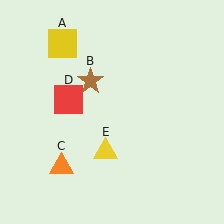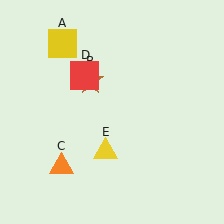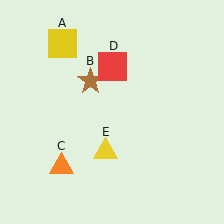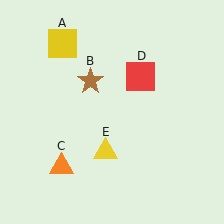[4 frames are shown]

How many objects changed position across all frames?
1 object changed position: red square (object D).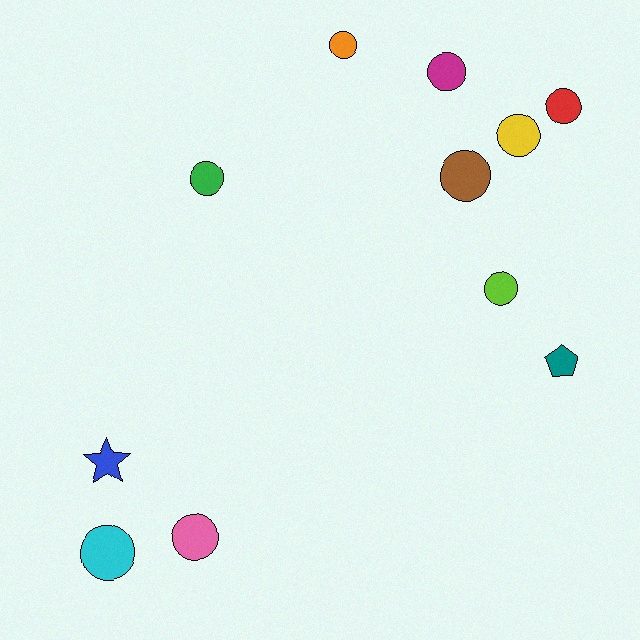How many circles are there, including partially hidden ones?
There are 9 circles.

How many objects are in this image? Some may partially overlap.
There are 11 objects.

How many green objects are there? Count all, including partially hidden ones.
There is 1 green object.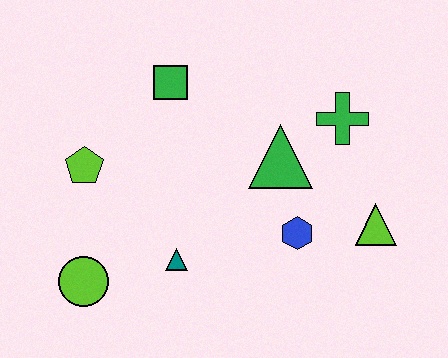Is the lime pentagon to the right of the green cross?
No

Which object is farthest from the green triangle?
The lime circle is farthest from the green triangle.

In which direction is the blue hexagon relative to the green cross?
The blue hexagon is below the green cross.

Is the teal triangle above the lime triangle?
No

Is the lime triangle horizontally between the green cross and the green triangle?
No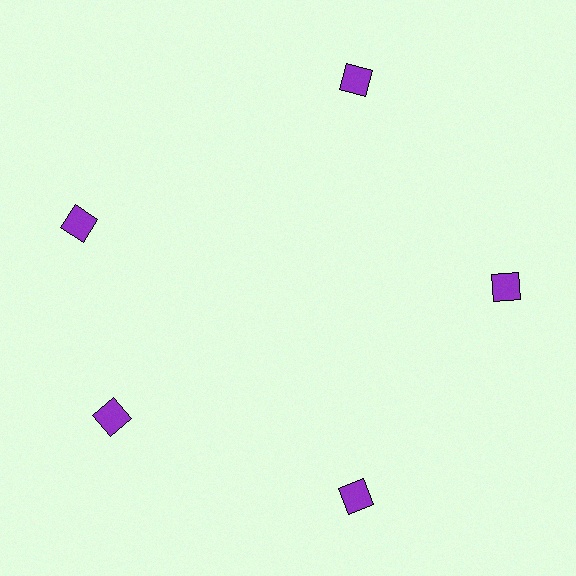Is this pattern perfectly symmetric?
No. The 5 purple squares are arranged in a ring, but one element near the 10 o'clock position is rotated out of alignment along the ring, breaking the 5-fold rotational symmetry.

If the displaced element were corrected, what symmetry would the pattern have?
It would have 5-fold rotational symmetry — the pattern would map onto itself every 72 degrees.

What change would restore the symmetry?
The symmetry would be restored by rotating it back into even spacing with its neighbors so that all 5 squares sit at equal angles and equal distance from the center.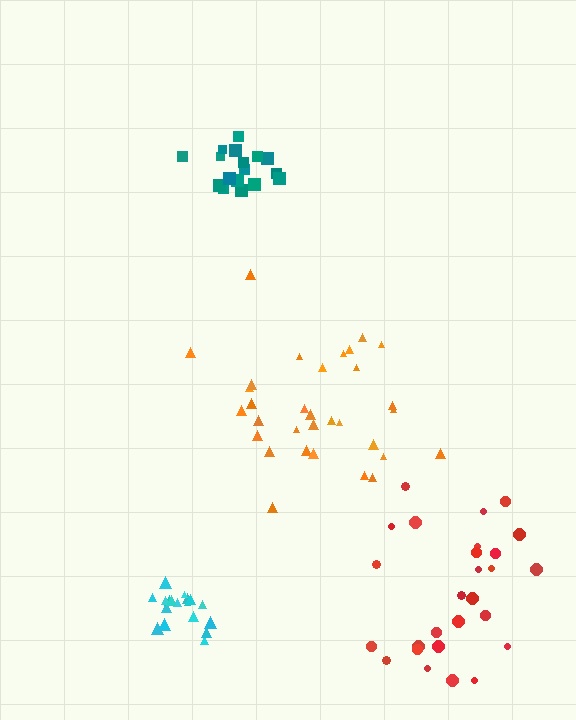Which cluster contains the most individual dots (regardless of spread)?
Orange (32).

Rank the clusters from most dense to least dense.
cyan, teal, orange, red.